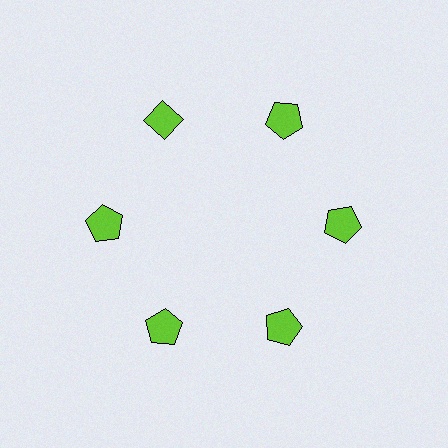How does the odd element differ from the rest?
It has a different shape: diamond instead of pentagon.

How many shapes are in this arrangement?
There are 6 shapes arranged in a ring pattern.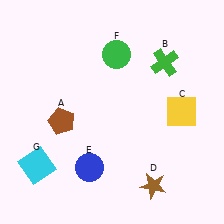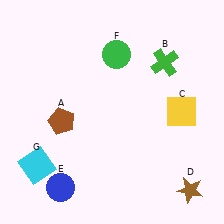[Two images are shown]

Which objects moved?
The objects that moved are: the brown star (D), the blue circle (E).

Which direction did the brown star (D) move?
The brown star (D) moved right.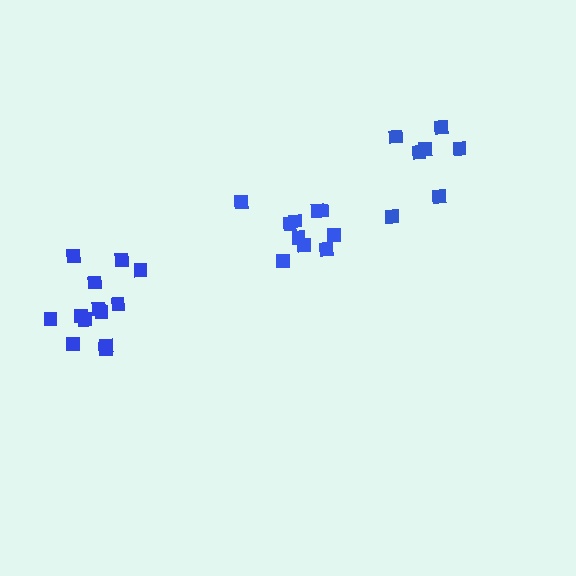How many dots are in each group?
Group 1: 10 dots, Group 2: 13 dots, Group 3: 7 dots (30 total).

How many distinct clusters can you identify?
There are 3 distinct clusters.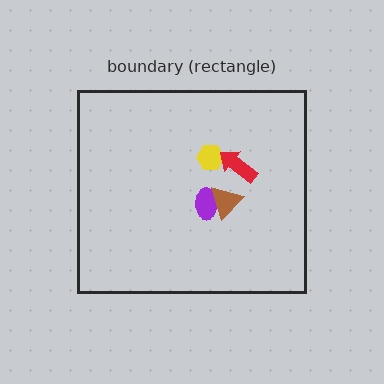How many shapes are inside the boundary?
4 inside, 0 outside.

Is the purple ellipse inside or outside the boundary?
Inside.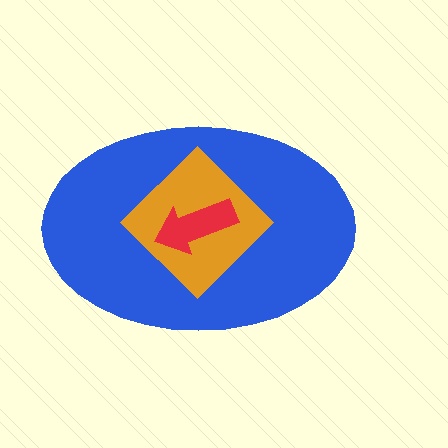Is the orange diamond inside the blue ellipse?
Yes.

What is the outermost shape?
The blue ellipse.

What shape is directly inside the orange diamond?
The red arrow.